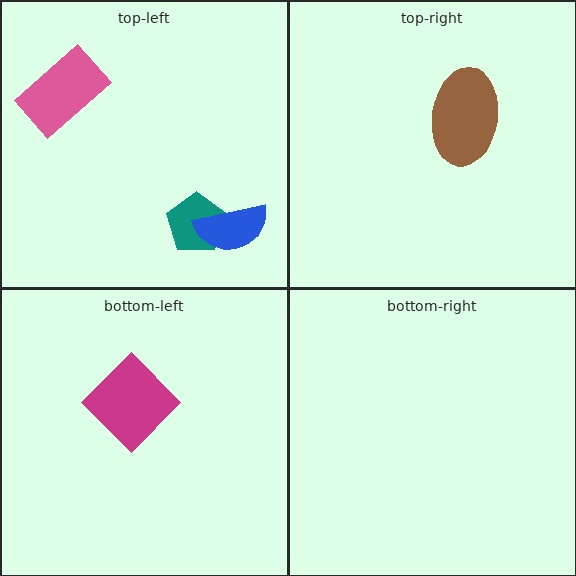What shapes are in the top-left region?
The teal pentagon, the pink rectangle, the blue semicircle.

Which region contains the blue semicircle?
The top-left region.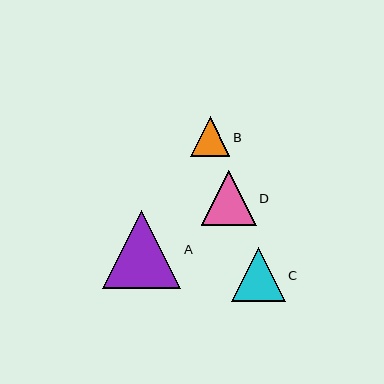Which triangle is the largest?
Triangle A is the largest with a size of approximately 78 pixels.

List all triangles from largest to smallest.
From largest to smallest: A, D, C, B.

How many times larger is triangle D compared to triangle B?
Triangle D is approximately 1.4 times the size of triangle B.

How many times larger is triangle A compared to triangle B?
Triangle A is approximately 2.0 times the size of triangle B.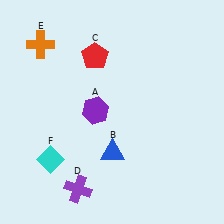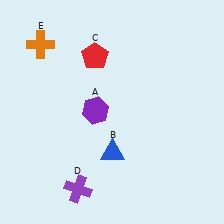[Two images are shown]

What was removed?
The cyan diamond (F) was removed in Image 2.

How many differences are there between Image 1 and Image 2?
There is 1 difference between the two images.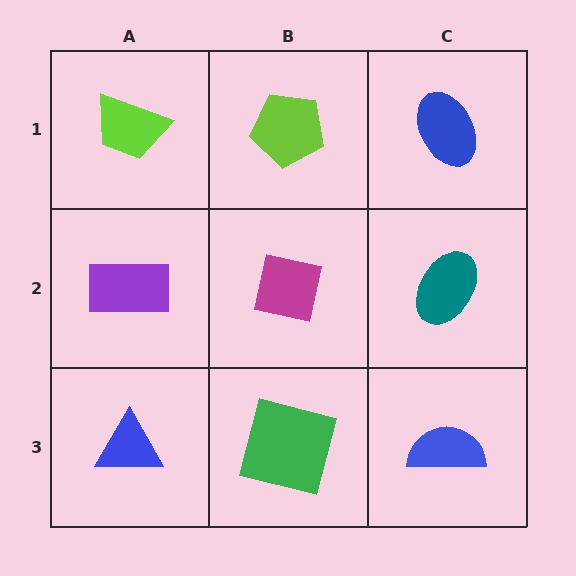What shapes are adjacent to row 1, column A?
A purple rectangle (row 2, column A), a lime pentagon (row 1, column B).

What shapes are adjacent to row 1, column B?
A magenta square (row 2, column B), a lime trapezoid (row 1, column A), a blue ellipse (row 1, column C).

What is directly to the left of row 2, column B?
A purple rectangle.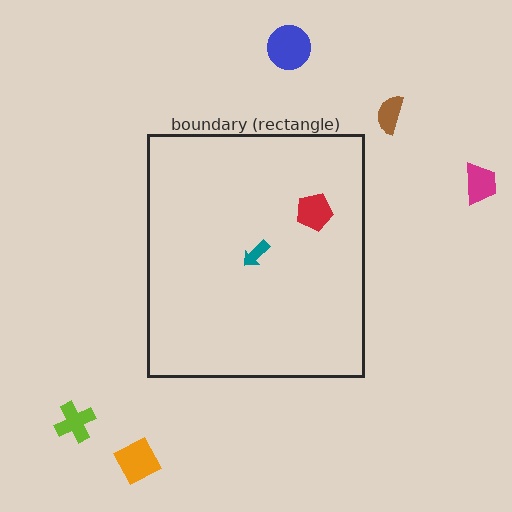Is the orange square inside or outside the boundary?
Outside.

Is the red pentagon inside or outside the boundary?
Inside.